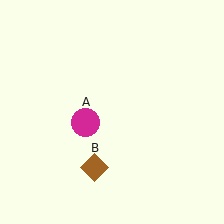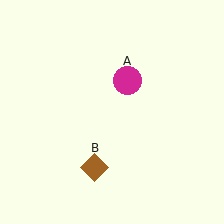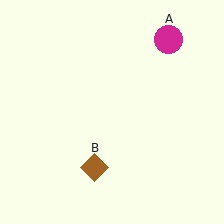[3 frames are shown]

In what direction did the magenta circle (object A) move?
The magenta circle (object A) moved up and to the right.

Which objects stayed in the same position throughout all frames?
Brown diamond (object B) remained stationary.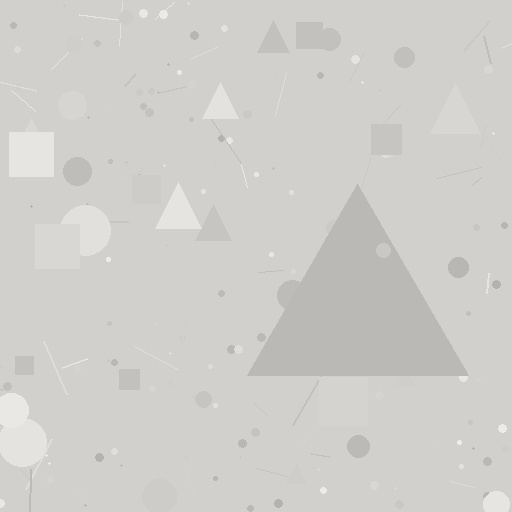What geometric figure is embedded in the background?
A triangle is embedded in the background.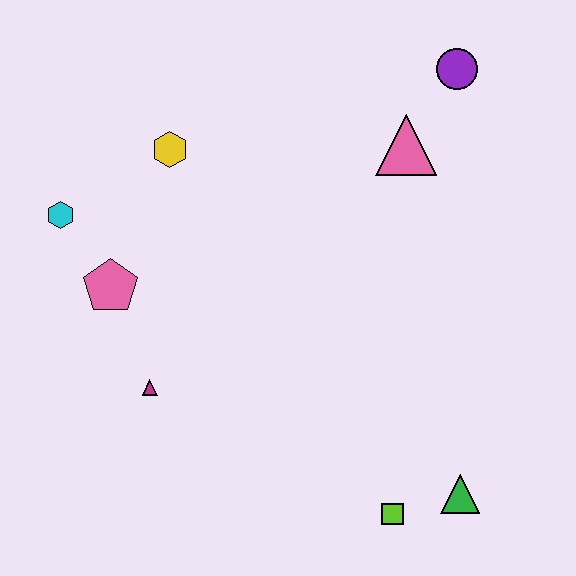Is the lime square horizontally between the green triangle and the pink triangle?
No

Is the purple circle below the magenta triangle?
No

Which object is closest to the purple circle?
The pink triangle is closest to the purple circle.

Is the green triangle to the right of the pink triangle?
Yes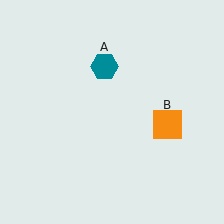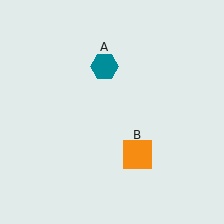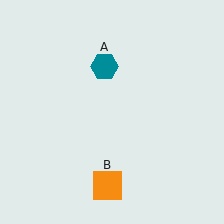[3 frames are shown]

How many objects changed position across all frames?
1 object changed position: orange square (object B).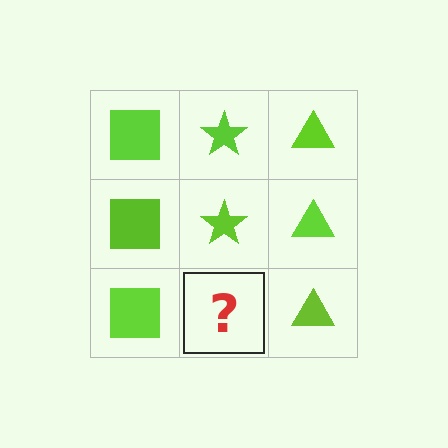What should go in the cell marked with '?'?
The missing cell should contain a lime star.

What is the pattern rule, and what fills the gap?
The rule is that each column has a consistent shape. The gap should be filled with a lime star.